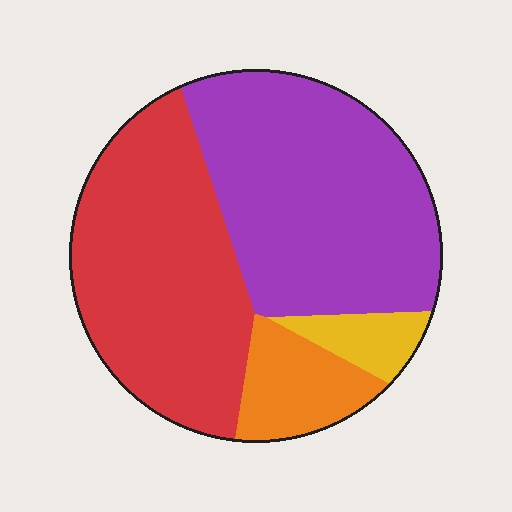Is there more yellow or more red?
Red.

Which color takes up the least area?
Yellow, at roughly 5%.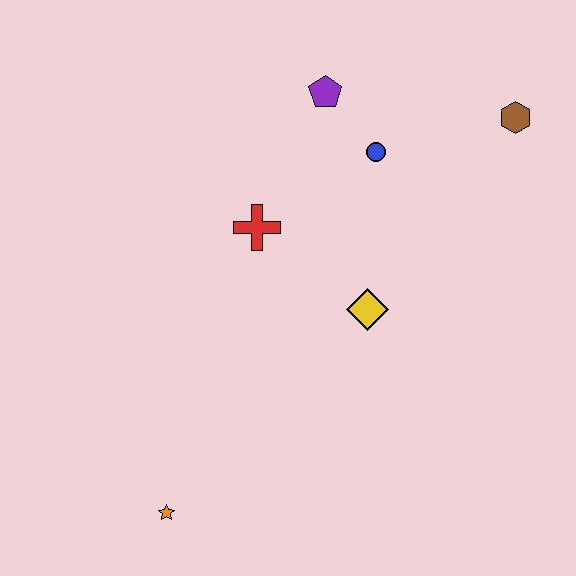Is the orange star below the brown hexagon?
Yes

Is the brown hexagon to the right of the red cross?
Yes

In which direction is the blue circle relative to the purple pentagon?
The blue circle is below the purple pentagon.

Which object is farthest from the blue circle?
The orange star is farthest from the blue circle.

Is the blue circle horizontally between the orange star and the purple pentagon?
No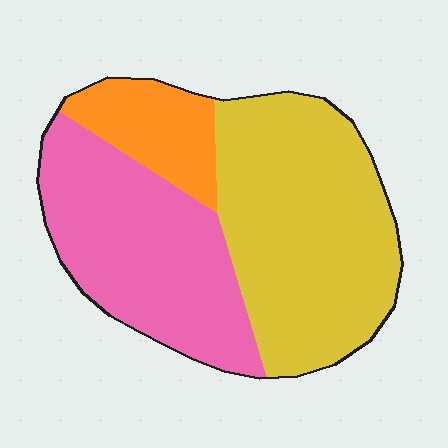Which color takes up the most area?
Yellow, at roughly 50%.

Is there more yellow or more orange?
Yellow.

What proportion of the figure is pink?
Pink takes up about three eighths (3/8) of the figure.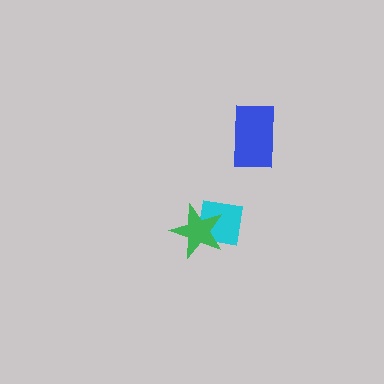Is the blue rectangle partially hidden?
No, no other shape covers it.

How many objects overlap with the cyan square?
1 object overlaps with the cyan square.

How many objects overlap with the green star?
1 object overlaps with the green star.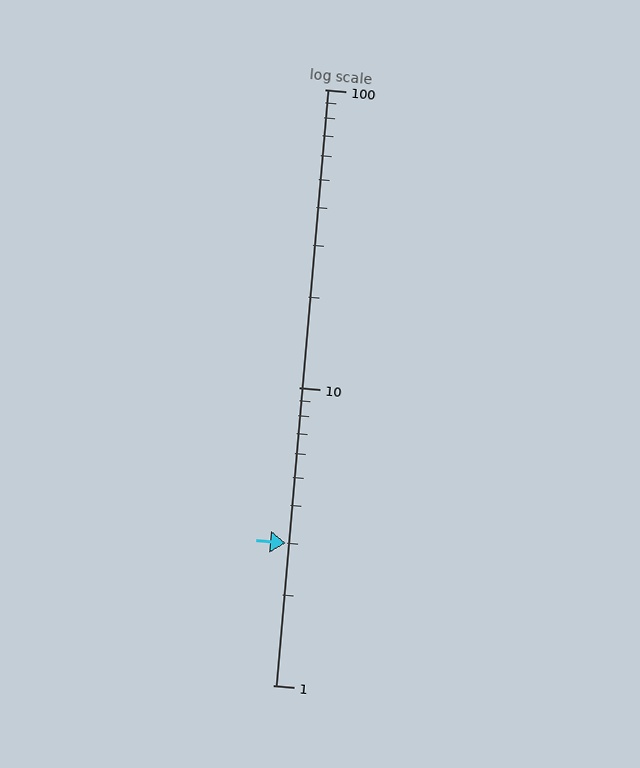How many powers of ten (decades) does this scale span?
The scale spans 2 decades, from 1 to 100.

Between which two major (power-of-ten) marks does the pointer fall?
The pointer is between 1 and 10.